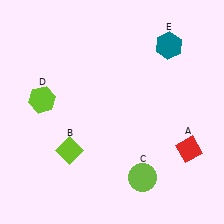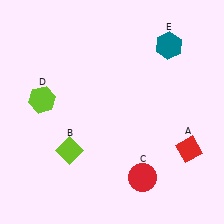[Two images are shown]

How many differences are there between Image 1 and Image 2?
There is 1 difference between the two images.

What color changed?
The circle (C) changed from lime in Image 1 to red in Image 2.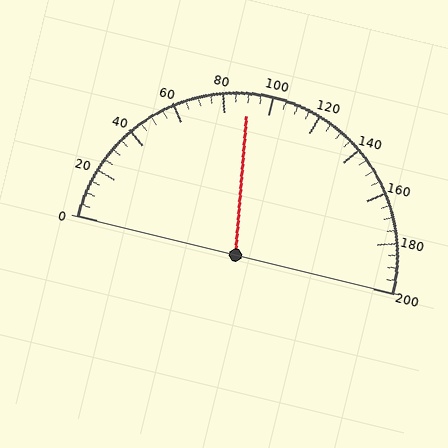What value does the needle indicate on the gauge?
The needle indicates approximately 90.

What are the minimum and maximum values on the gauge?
The gauge ranges from 0 to 200.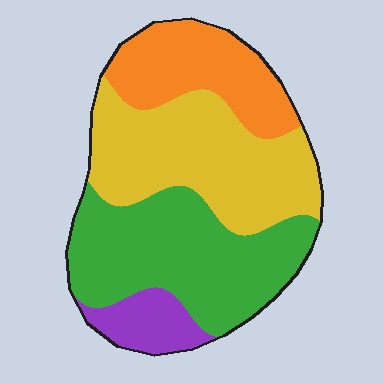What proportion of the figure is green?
Green takes up about three eighths (3/8) of the figure.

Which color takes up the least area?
Purple, at roughly 10%.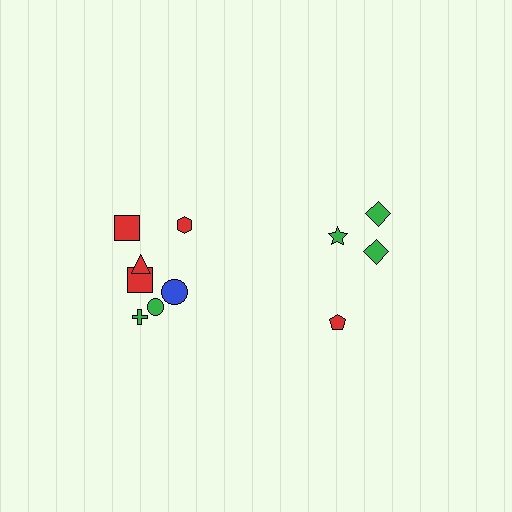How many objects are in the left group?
There are 7 objects.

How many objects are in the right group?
There are 4 objects.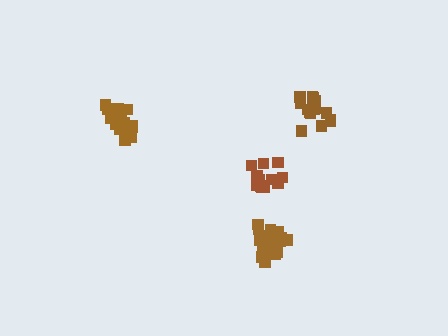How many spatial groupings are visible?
There are 4 spatial groupings.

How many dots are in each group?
Group 1: 20 dots, Group 2: 16 dots, Group 3: 14 dots, Group 4: 19 dots (69 total).